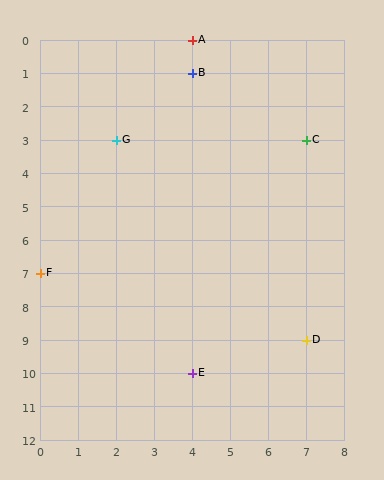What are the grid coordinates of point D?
Point D is at grid coordinates (7, 9).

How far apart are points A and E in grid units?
Points A and E are 10 rows apart.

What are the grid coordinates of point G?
Point G is at grid coordinates (2, 3).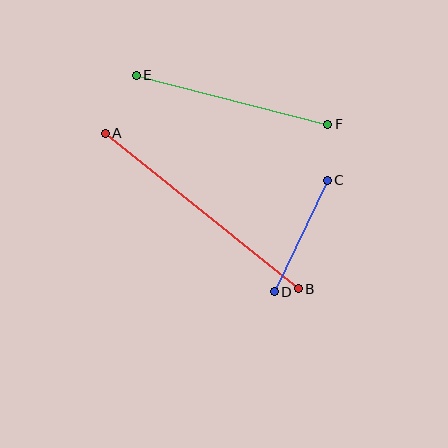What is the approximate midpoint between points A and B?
The midpoint is at approximately (202, 211) pixels.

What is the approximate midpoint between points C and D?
The midpoint is at approximately (301, 236) pixels.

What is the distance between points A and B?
The distance is approximately 248 pixels.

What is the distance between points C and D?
The distance is approximately 124 pixels.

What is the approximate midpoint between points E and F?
The midpoint is at approximately (232, 100) pixels.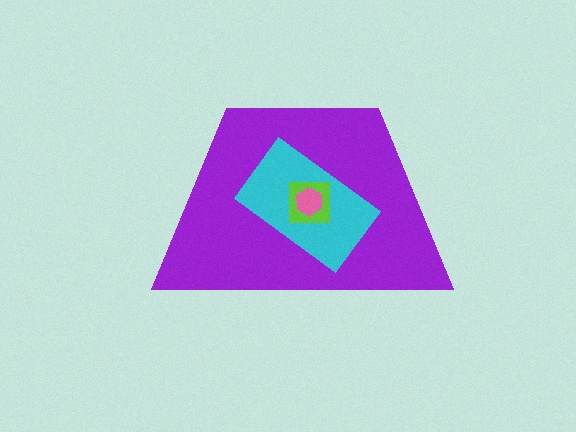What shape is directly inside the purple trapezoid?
The cyan rectangle.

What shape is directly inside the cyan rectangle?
The lime square.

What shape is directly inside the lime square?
The pink hexagon.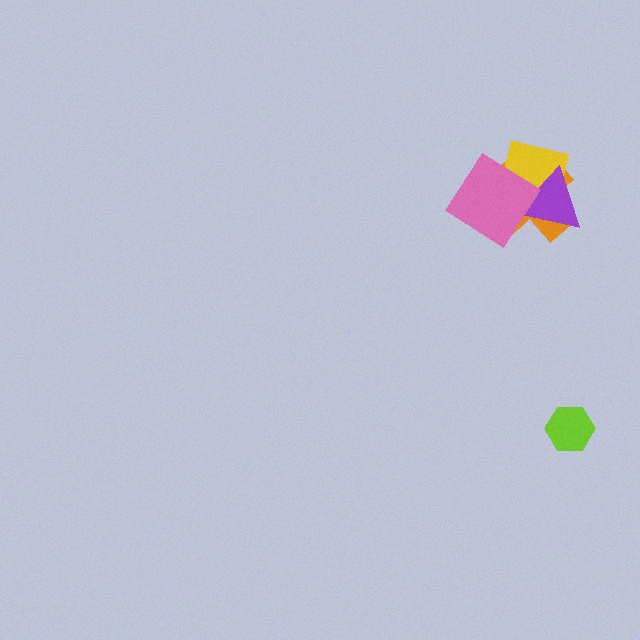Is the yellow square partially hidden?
Yes, it is partially covered by another shape.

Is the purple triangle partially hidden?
Yes, it is partially covered by another shape.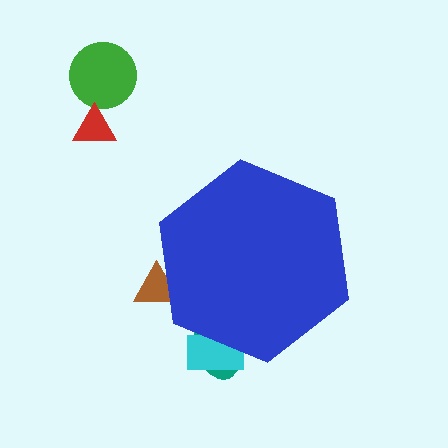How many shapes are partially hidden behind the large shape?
3 shapes are partially hidden.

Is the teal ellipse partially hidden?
Yes, the teal ellipse is partially hidden behind the blue hexagon.